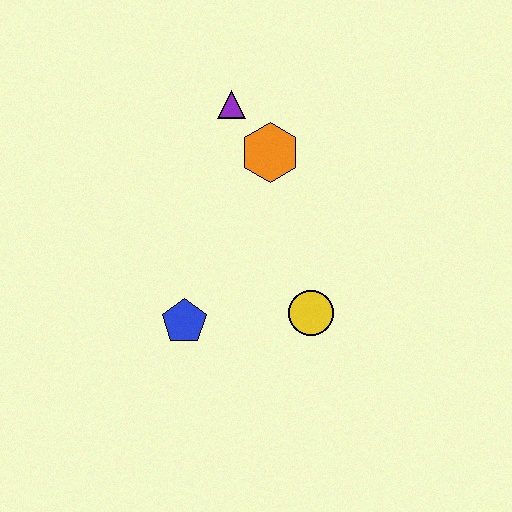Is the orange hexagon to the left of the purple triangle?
No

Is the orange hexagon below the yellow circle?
No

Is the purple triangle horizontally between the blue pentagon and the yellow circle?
Yes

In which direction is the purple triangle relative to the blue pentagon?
The purple triangle is above the blue pentagon.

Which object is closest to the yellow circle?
The blue pentagon is closest to the yellow circle.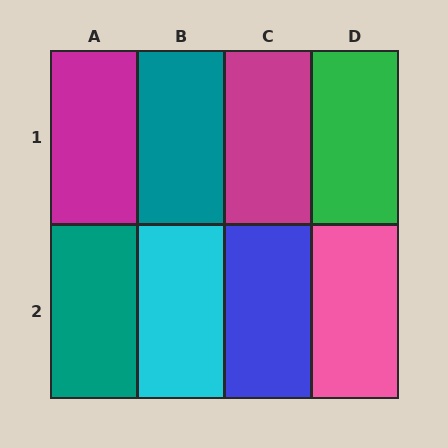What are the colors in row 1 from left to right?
Magenta, teal, magenta, green.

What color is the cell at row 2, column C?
Blue.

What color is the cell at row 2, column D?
Pink.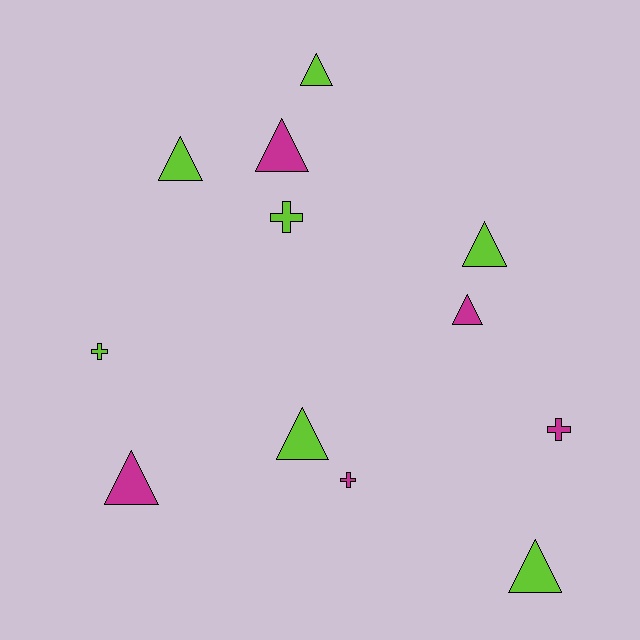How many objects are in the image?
There are 12 objects.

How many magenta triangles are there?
There are 3 magenta triangles.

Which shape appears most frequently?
Triangle, with 8 objects.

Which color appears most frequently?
Lime, with 7 objects.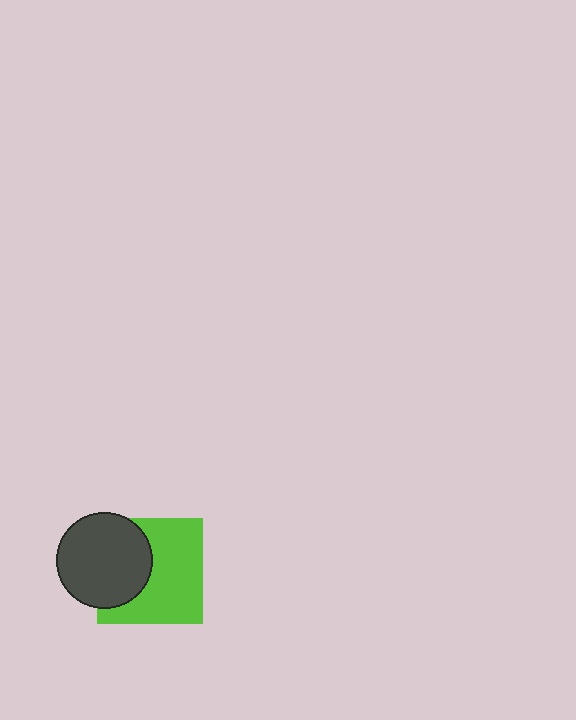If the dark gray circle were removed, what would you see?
You would see the complete lime square.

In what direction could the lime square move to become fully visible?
The lime square could move right. That would shift it out from behind the dark gray circle entirely.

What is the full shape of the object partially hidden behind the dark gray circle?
The partially hidden object is a lime square.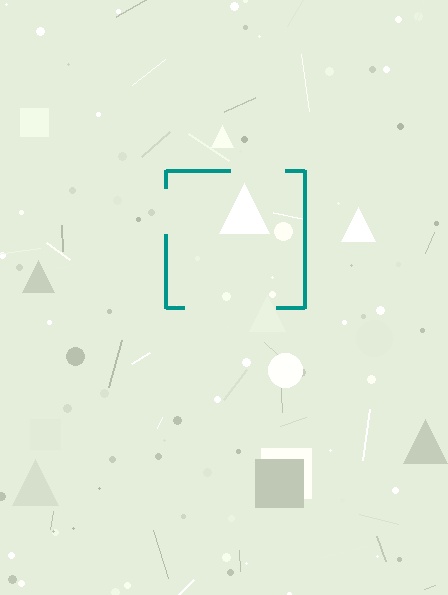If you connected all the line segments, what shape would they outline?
They would outline a square.